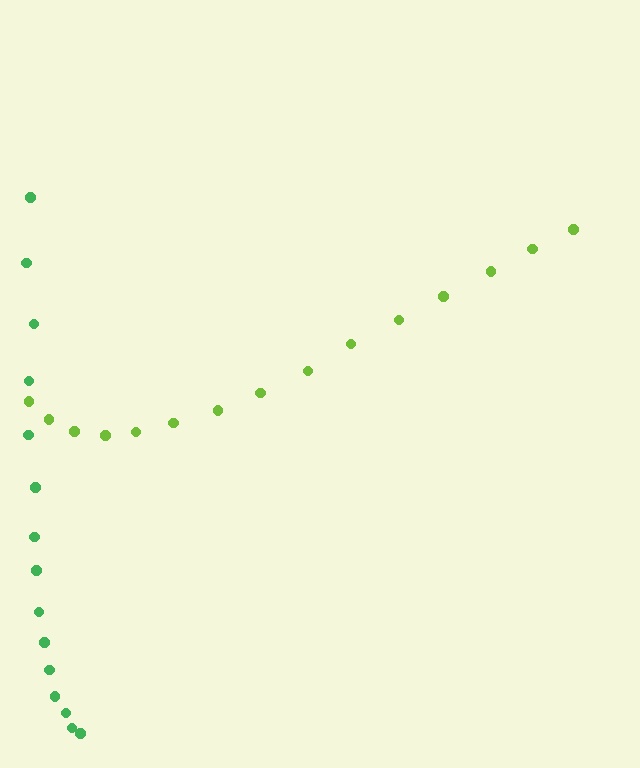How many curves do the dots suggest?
There are 2 distinct paths.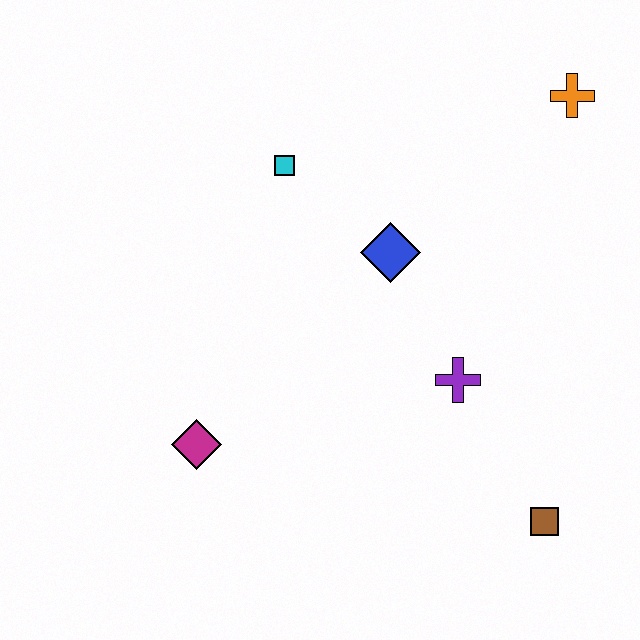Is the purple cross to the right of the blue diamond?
Yes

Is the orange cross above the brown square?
Yes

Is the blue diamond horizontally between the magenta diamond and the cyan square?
No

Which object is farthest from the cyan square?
The brown square is farthest from the cyan square.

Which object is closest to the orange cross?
The blue diamond is closest to the orange cross.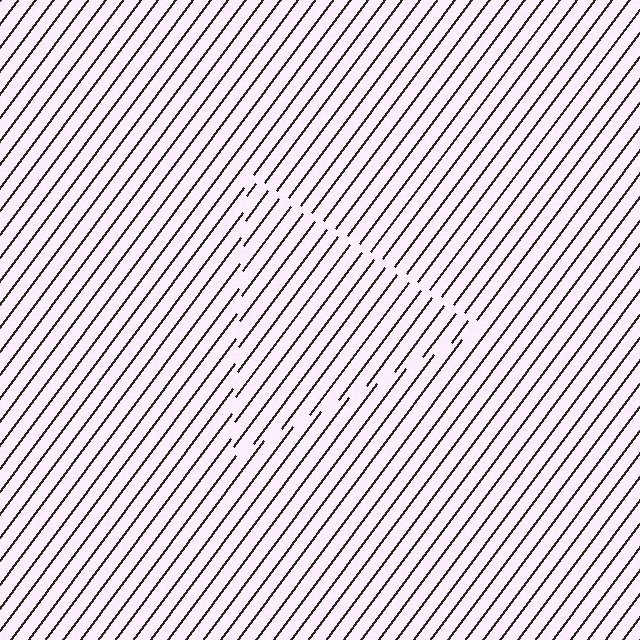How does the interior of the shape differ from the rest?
The interior of the shape contains the same grating, shifted by half a period — the contour is defined by the phase discontinuity where line-ends from the inner and outer gratings abut.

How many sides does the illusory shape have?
3 sides — the line-ends trace a triangle.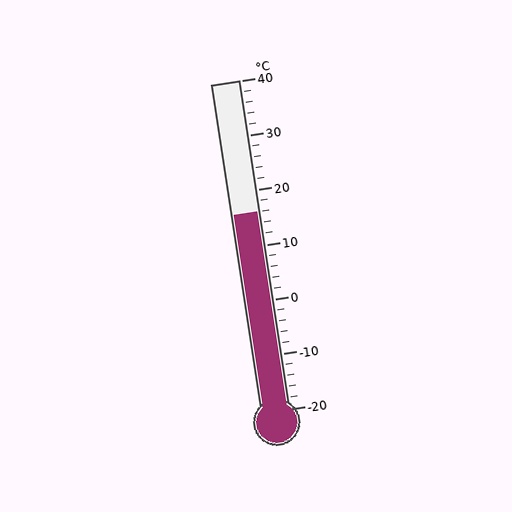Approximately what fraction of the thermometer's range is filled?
The thermometer is filled to approximately 60% of its range.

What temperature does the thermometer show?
The thermometer shows approximately 16°C.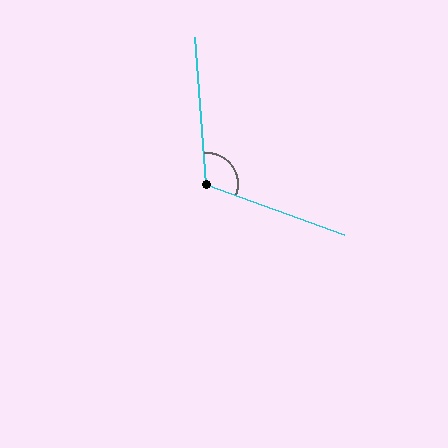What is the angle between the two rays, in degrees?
Approximately 114 degrees.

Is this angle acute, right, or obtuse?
It is obtuse.